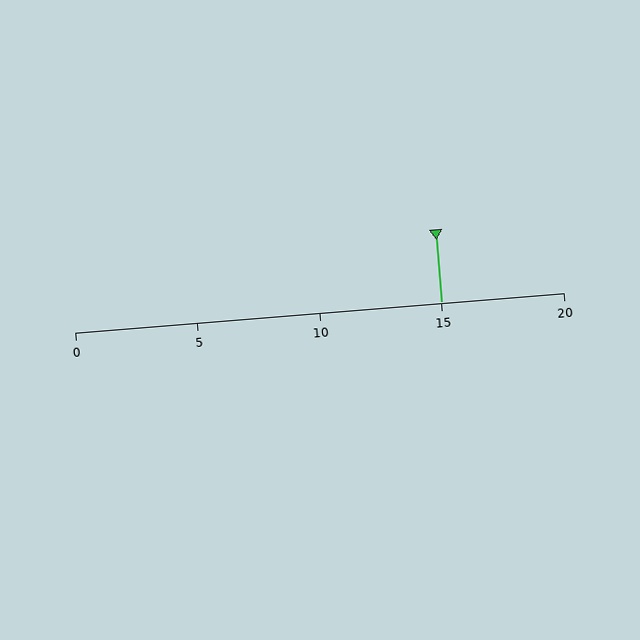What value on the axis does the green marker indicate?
The marker indicates approximately 15.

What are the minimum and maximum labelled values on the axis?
The axis runs from 0 to 20.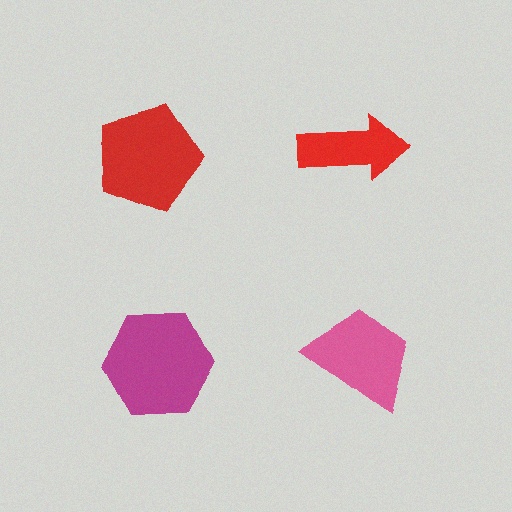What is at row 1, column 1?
A red pentagon.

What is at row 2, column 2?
A pink trapezoid.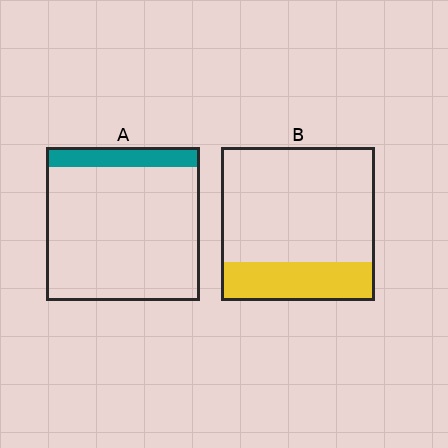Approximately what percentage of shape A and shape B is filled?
A is approximately 15% and B is approximately 25%.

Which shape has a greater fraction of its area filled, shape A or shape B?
Shape B.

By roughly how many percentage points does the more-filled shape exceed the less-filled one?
By roughly 10 percentage points (B over A).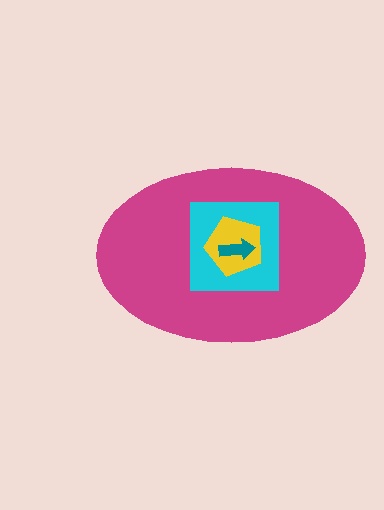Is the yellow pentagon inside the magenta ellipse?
Yes.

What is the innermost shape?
The teal arrow.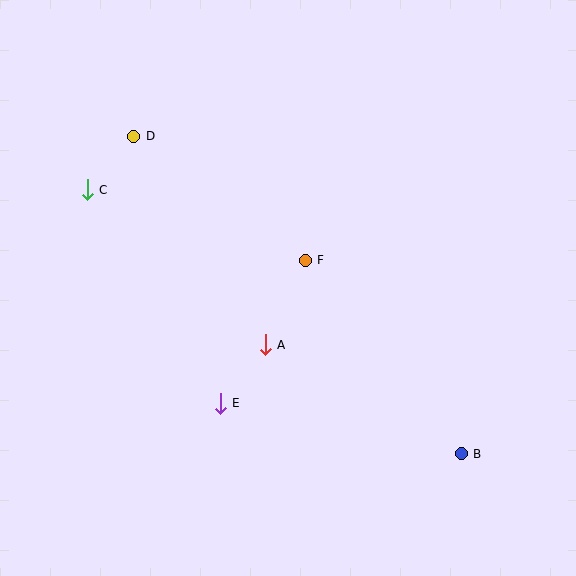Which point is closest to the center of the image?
Point F at (305, 260) is closest to the center.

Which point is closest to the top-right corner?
Point F is closest to the top-right corner.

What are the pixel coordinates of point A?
Point A is at (265, 345).